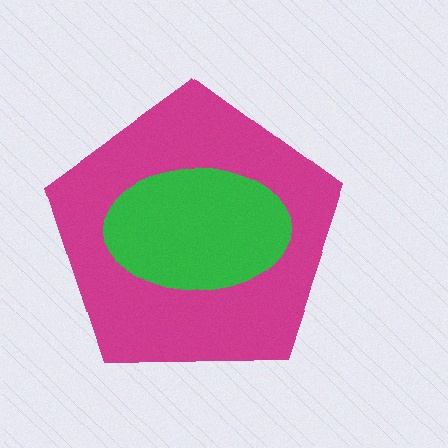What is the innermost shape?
The green ellipse.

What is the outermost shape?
The magenta pentagon.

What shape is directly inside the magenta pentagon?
The green ellipse.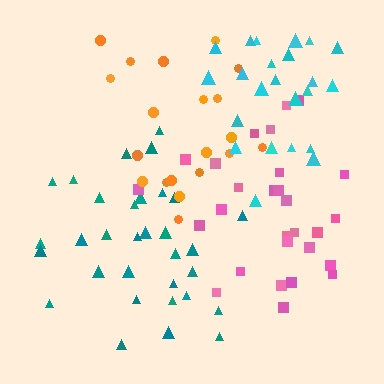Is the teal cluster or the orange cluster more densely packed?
Teal.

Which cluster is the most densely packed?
Cyan.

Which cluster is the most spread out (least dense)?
Pink.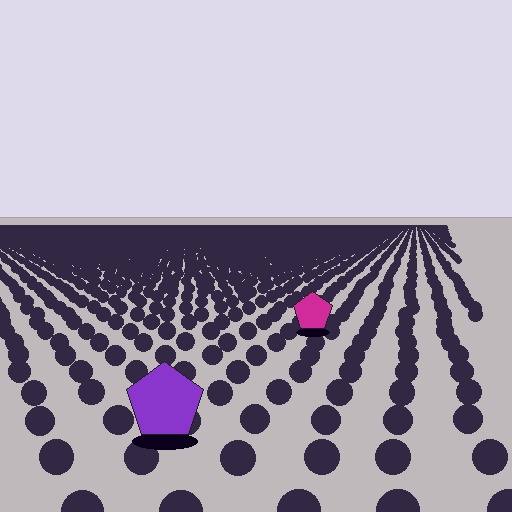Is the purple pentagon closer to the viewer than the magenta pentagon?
Yes. The purple pentagon is closer — you can tell from the texture gradient: the ground texture is coarser near it.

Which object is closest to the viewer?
The purple pentagon is closest. The texture marks near it are larger and more spread out.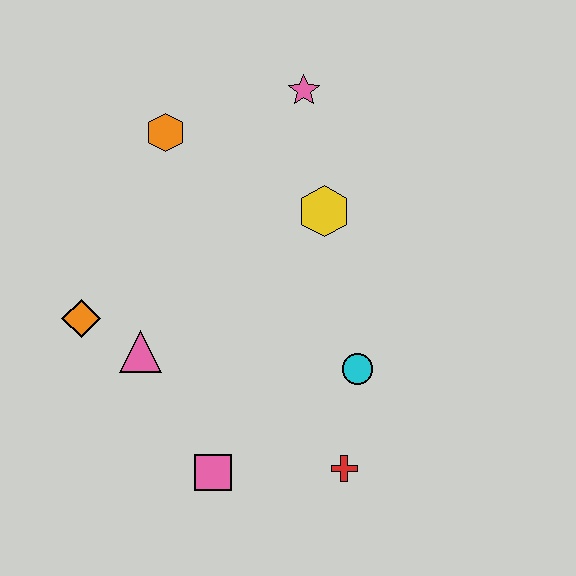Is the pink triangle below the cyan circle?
No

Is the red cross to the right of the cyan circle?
No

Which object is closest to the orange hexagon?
The pink star is closest to the orange hexagon.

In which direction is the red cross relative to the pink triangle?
The red cross is to the right of the pink triangle.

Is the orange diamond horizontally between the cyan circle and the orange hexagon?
No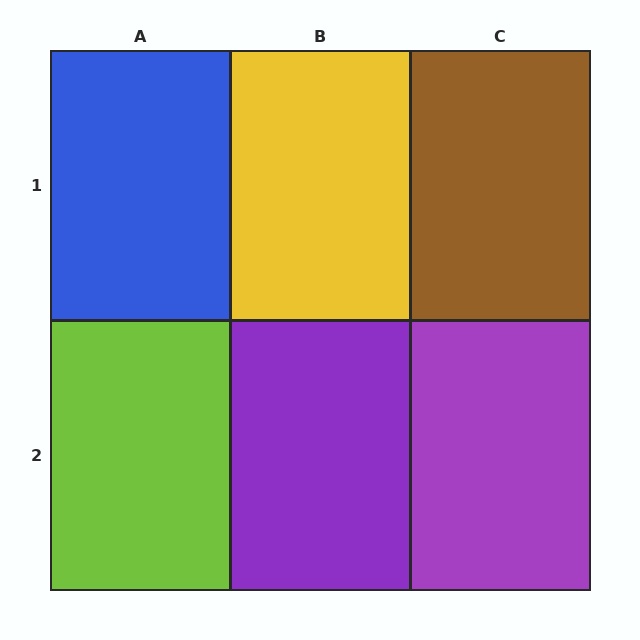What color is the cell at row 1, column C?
Brown.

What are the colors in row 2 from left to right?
Lime, purple, purple.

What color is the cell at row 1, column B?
Yellow.